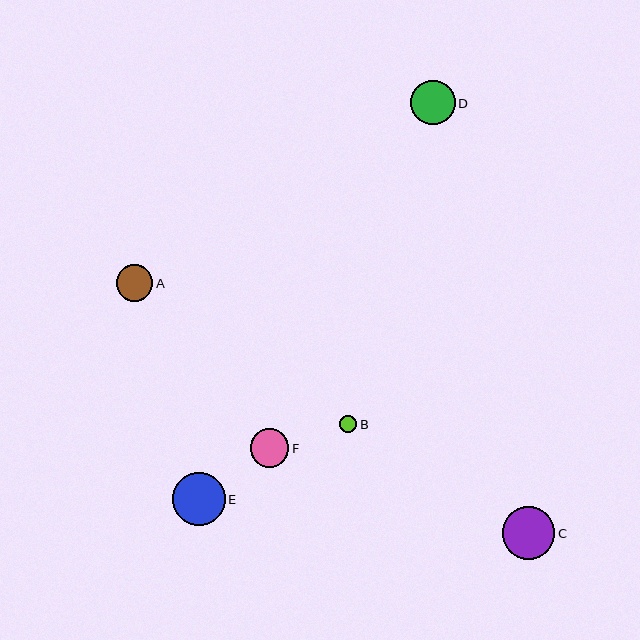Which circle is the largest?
Circle C is the largest with a size of approximately 52 pixels.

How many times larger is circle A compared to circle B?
Circle A is approximately 2.2 times the size of circle B.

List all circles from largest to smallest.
From largest to smallest: C, E, D, F, A, B.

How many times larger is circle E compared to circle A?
Circle E is approximately 1.4 times the size of circle A.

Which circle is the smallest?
Circle B is the smallest with a size of approximately 17 pixels.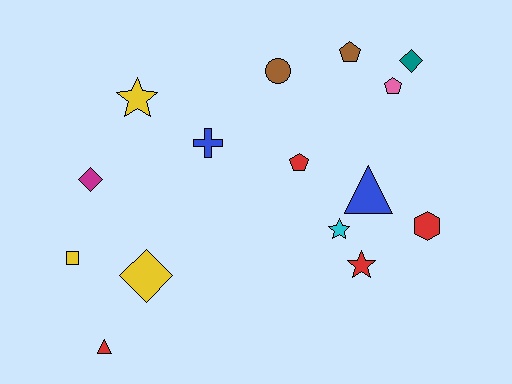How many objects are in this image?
There are 15 objects.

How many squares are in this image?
There is 1 square.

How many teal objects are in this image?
There is 1 teal object.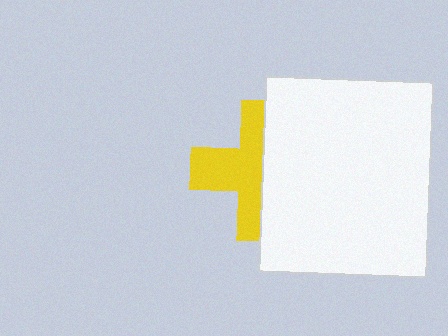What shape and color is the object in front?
The object in front is a white rectangle.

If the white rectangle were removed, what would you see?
You would see the complete yellow cross.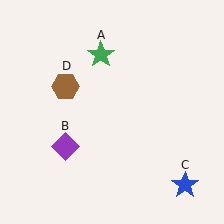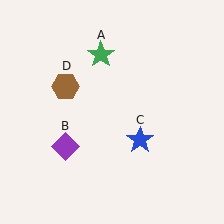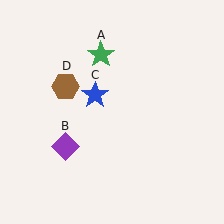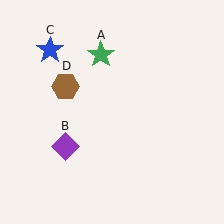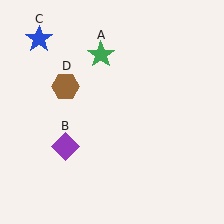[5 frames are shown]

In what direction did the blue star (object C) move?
The blue star (object C) moved up and to the left.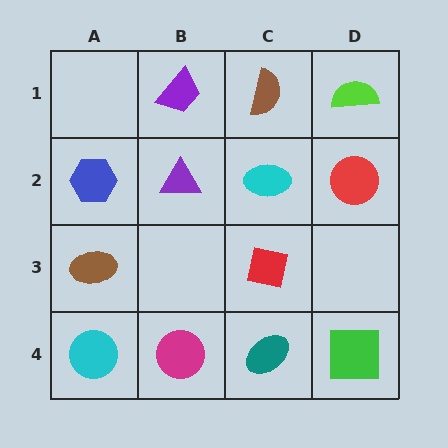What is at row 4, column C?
A teal ellipse.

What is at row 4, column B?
A magenta circle.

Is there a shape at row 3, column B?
No, that cell is empty.